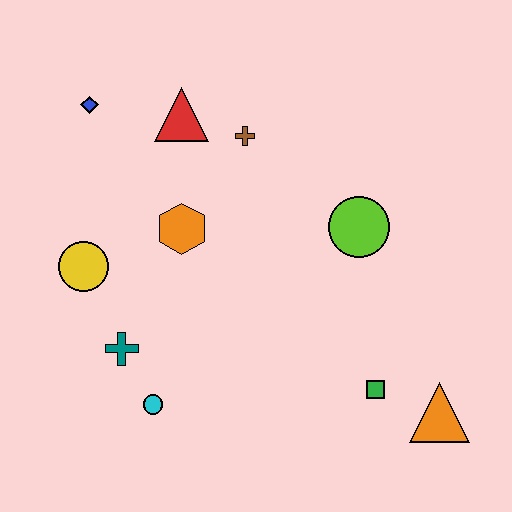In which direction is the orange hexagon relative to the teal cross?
The orange hexagon is above the teal cross.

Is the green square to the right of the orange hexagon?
Yes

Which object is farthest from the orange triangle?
The blue diamond is farthest from the orange triangle.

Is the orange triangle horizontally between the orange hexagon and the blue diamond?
No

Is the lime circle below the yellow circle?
No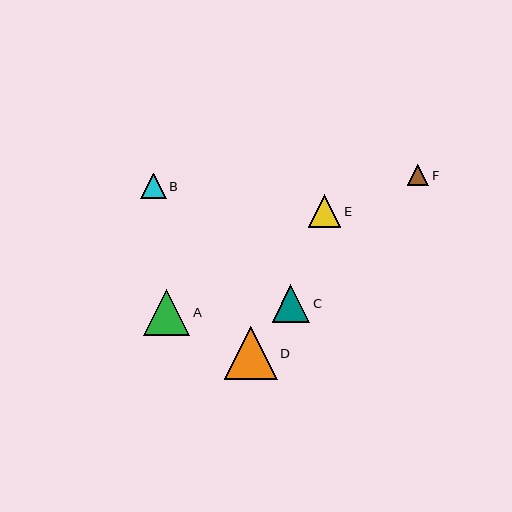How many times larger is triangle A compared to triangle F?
Triangle A is approximately 2.2 times the size of triangle F.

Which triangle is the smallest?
Triangle F is the smallest with a size of approximately 21 pixels.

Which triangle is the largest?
Triangle D is the largest with a size of approximately 53 pixels.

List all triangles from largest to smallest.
From largest to smallest: D, A, C, E, B, F.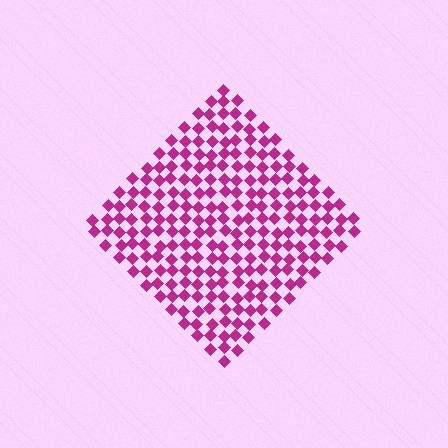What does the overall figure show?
The overall figure shows a diamond.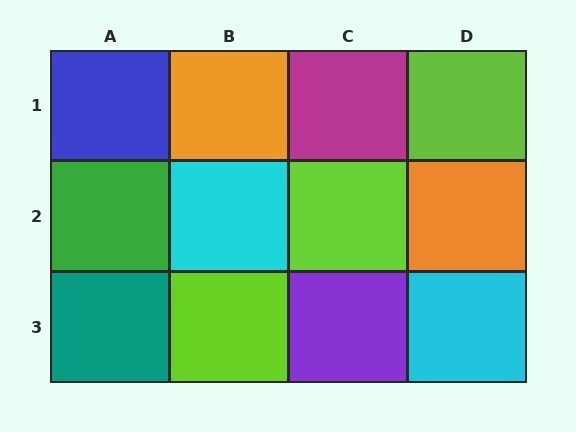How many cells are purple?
1 cell is purple.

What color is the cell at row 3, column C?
Purple.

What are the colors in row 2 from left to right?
Green, cyan, lime, orange.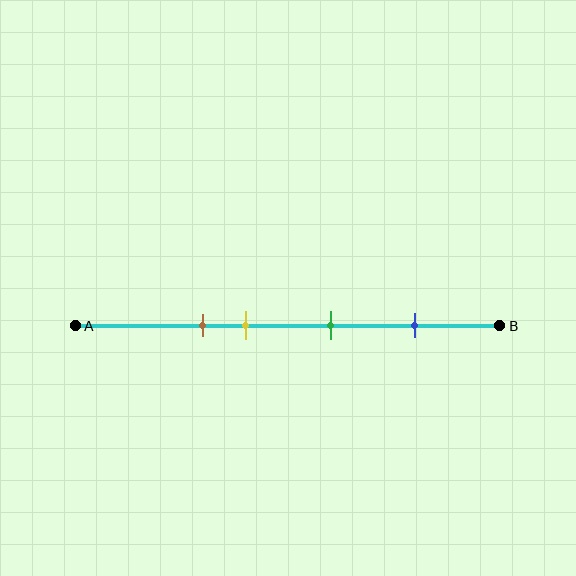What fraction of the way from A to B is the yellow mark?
The yellow mark is approximately 40% (0.4) of the way from A to B.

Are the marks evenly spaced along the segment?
No, the marks are not evenly spaced.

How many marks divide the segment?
There are 4 marks dividing the segment.